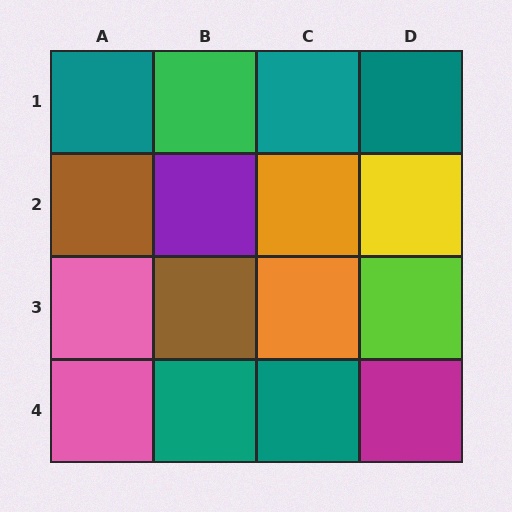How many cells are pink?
2 cells are pink.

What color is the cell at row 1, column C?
Teal.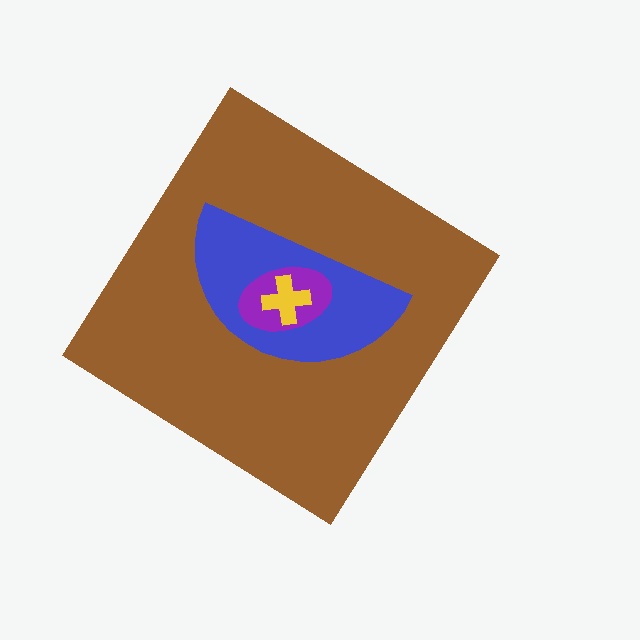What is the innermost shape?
The yellow cross.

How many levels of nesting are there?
4.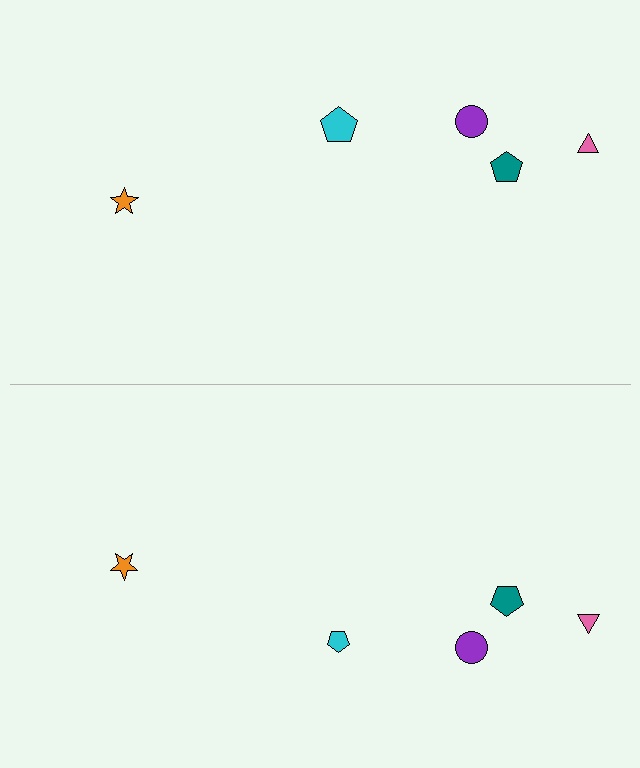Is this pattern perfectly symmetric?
No, the pattern is not perfectly symmetric. The cyan pentagon on the bottom side has a different size than its mirror counterpart.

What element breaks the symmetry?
The cyan pentagon on the bottom side has a different size than its mirror counterpart.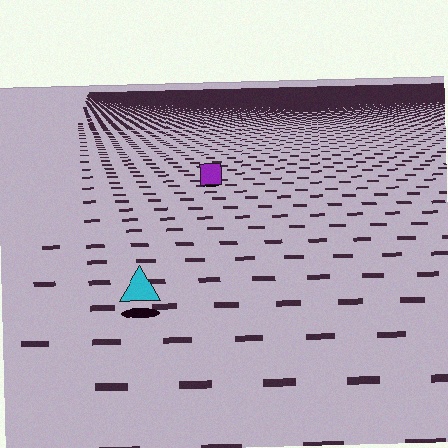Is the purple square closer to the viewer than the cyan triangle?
No. The cyan triangle is closer — you can tell from the texture gradient: the ground texture is coarser near it.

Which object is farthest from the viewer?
The purple square is farthest from the viewer. It appears smaller and the ground texture around it is denser.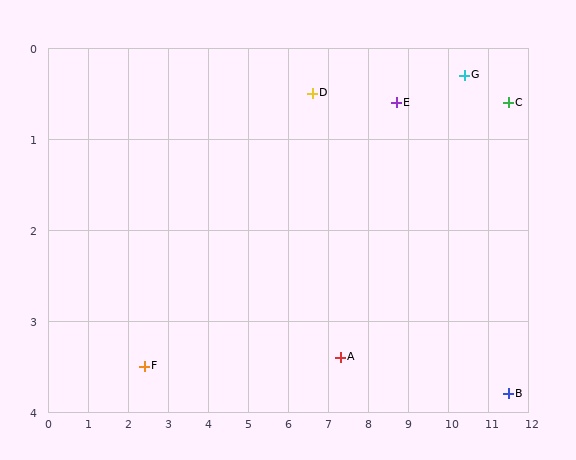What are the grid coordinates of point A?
Point A is at approximately (7.3, 3.4).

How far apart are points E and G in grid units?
Points E and G are about 1.7 grid units apart.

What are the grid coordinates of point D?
Point D is at approximately (6.6, 0.5).